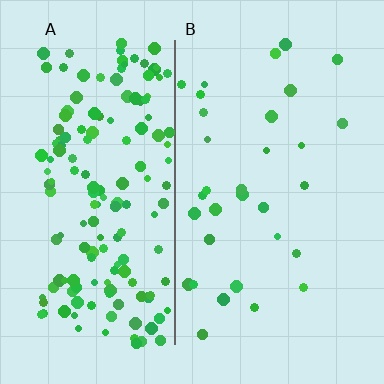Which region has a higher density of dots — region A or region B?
A (the left).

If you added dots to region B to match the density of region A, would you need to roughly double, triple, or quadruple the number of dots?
Approximately quadruple.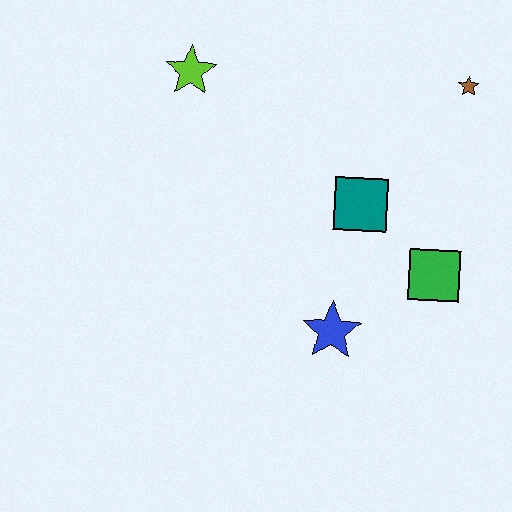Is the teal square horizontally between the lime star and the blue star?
No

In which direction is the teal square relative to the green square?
The teal square is to the left of the green square.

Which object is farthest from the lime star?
The green square is farthest from the lime star.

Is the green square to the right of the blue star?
Yes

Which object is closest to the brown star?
The teal square is closest to the brown star.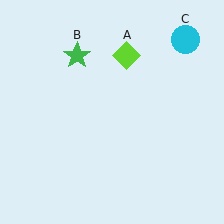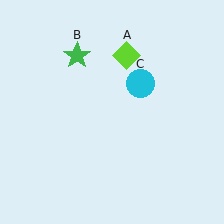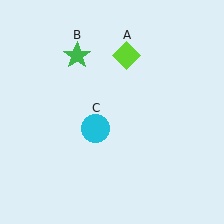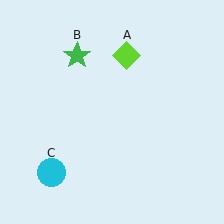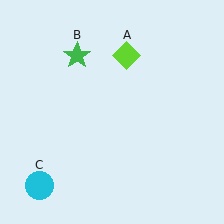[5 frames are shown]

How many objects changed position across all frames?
1 object changed position: cyan circle (object C).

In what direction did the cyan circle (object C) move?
The cyan circle (object C) moved down and to the left.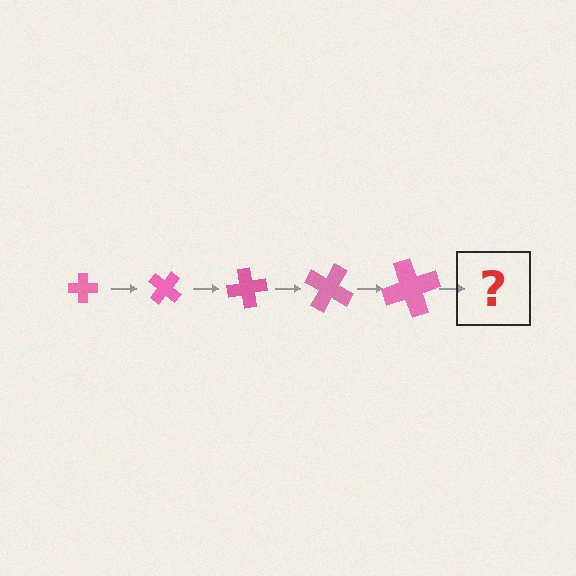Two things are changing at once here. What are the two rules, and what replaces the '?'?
The two rules are that the cross grows larger each step and it rotates 40 degrees each step. The '?' should be a cross, larger than the previous one and rotated 200 degrees from the start.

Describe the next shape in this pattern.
It should be a cross, larger than the previous one and rotated 200 degrees from the start.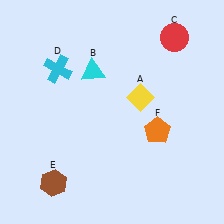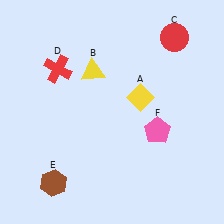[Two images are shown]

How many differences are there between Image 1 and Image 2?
There are 3 differences between the two images.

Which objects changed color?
B changed from cyan to yellow. D changed from cyan to red. F changed from orange to pink.